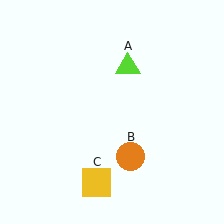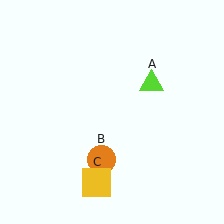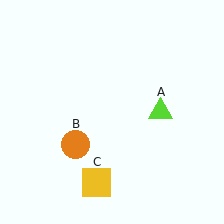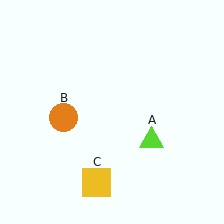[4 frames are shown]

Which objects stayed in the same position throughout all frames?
Yellow square (object C) remained stationary.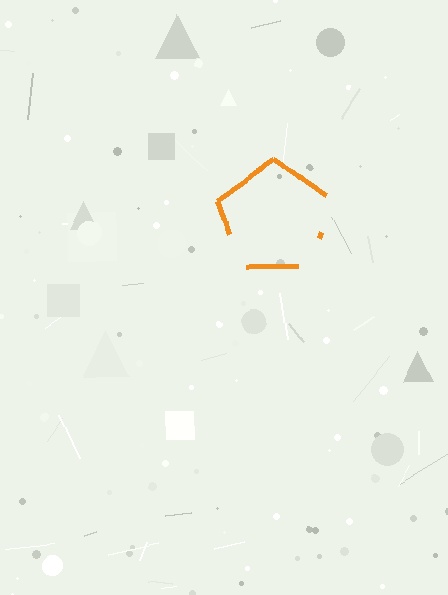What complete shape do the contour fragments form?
The contour fragments form a pentagon.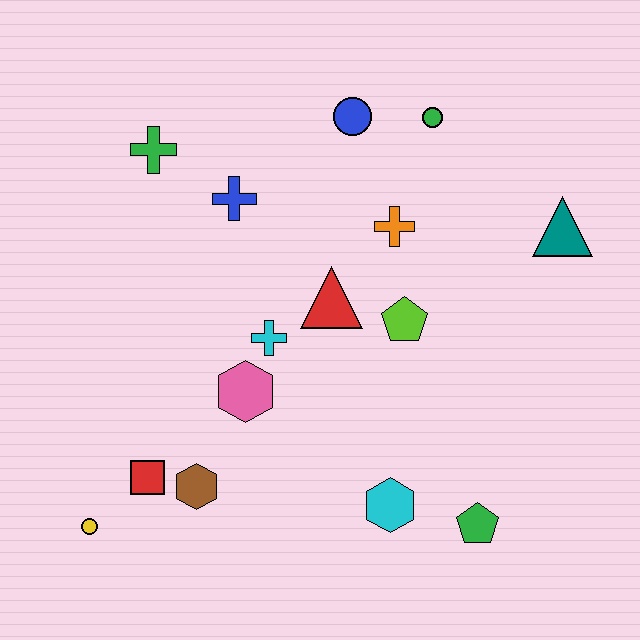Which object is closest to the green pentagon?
The cyan hexagon is closest to the green pentagon.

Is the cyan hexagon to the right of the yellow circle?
Yes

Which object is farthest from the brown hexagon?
The teal triangle is farthest from the brown hexagon.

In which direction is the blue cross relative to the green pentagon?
The blue cross is above the green pentagon.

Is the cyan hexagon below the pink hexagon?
Yes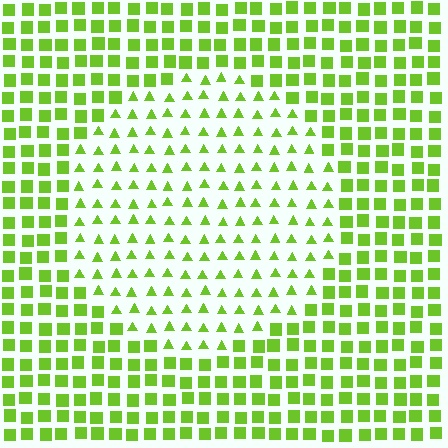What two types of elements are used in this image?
The image uses triangles inside the circle region and squares outside it.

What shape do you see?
I see a circle.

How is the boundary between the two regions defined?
The boundary is defined by a change in element shape: triangles inside vs. squares outside. All elements share the same color and spacing.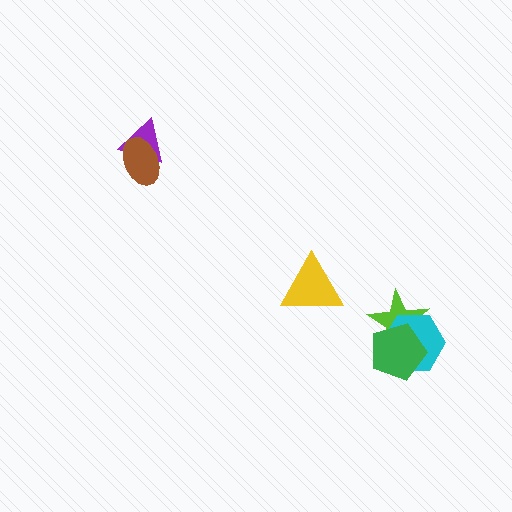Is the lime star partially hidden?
Yes, it is partially covered by another shape.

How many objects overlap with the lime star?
2 objects overlap with the lime star.